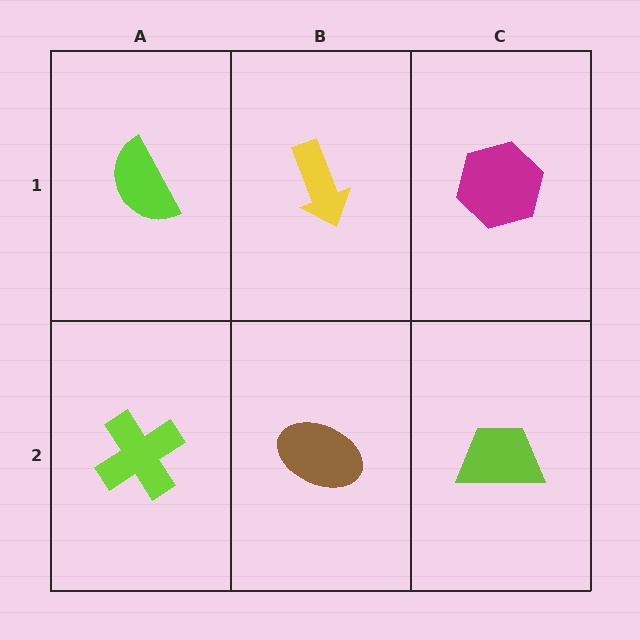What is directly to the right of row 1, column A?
A yellow arrow.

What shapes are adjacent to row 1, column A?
A lime cross (row 2, column A), a yellow arrow (row 1, column B).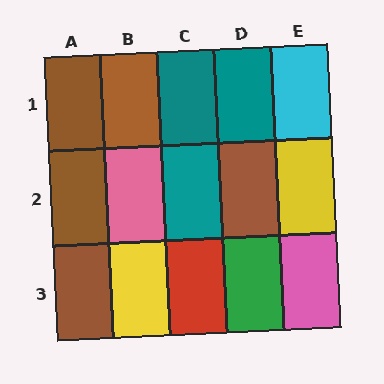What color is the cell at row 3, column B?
Yellow.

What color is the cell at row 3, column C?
Red.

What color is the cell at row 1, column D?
Teal.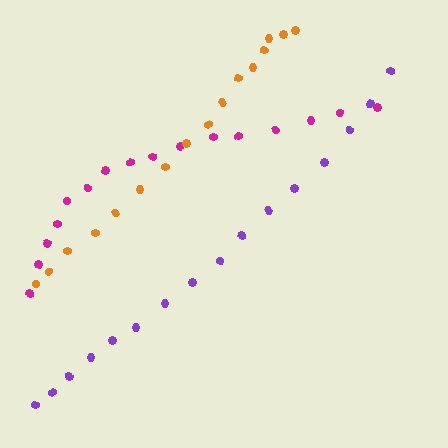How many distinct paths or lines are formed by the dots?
There are 3 distinct paths.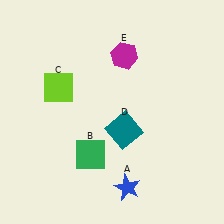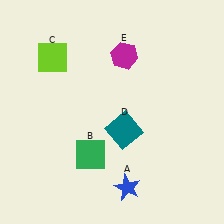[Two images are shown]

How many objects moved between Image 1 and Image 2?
1 object moved between the two images.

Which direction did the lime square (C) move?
The lime square (C) moved up.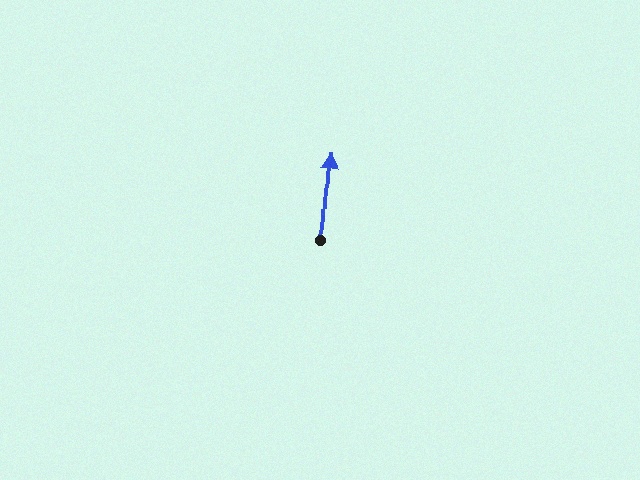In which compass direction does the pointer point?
North.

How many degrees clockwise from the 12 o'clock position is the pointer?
Approximately 5 degrees.